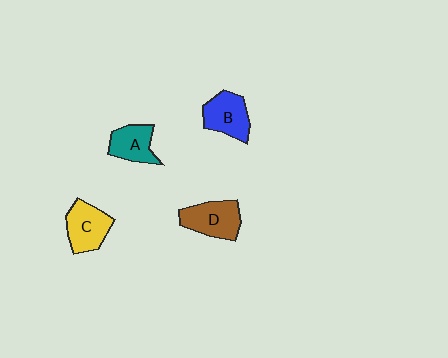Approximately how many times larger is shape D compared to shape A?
Approximately 1.2 times.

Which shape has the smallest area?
Shape A (teal).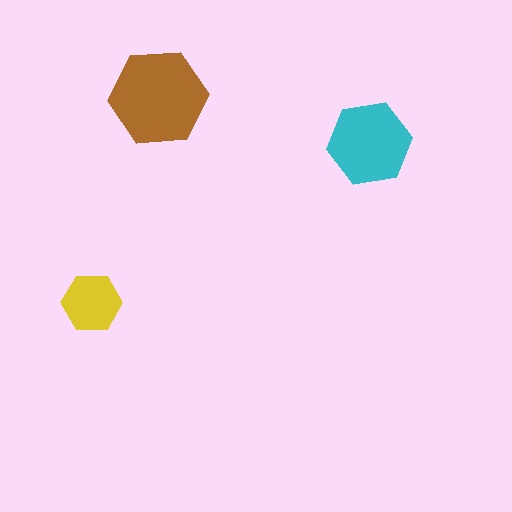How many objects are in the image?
There are 3 objects in the image.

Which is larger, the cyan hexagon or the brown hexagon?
The brown one.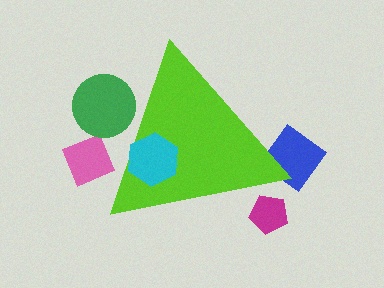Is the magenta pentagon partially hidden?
Yes, the magenta pentagon is partially hidden behind the lime triangle.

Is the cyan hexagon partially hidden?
No, the cyan hexagon is fully visible.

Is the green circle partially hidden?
No, the green circle is fully visible.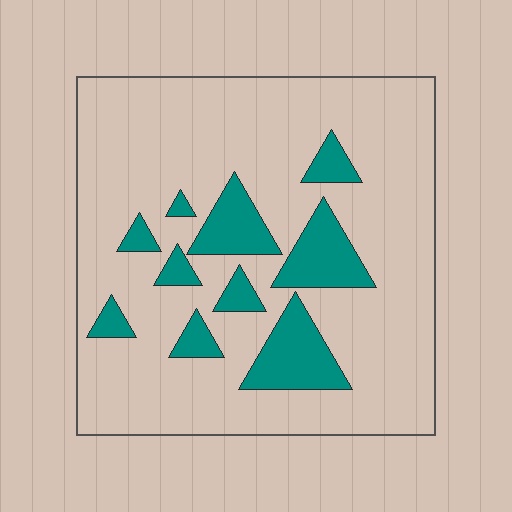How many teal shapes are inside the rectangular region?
10.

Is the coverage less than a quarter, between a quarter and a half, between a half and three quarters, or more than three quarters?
Less than a quarter.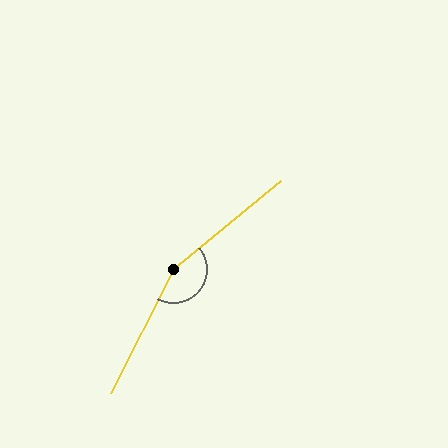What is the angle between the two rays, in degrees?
Approximately 157 degrees.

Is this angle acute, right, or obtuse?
It is obtuse.